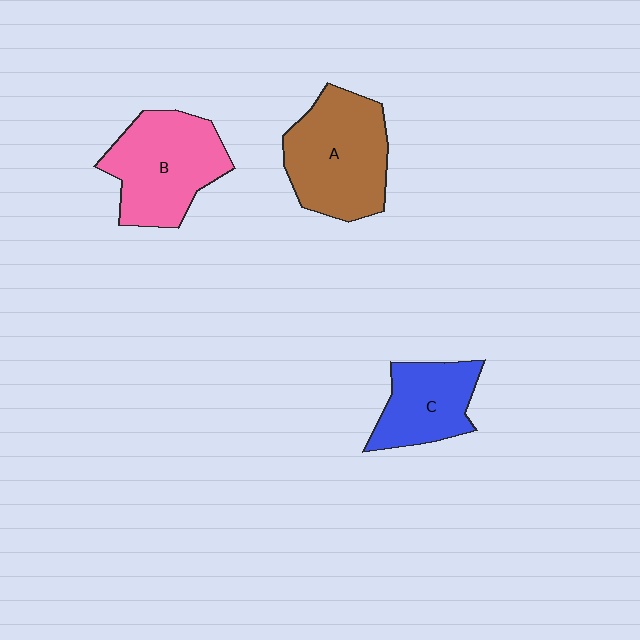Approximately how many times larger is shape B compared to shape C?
Approximately 1.5 times.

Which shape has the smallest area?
Shape C (blue).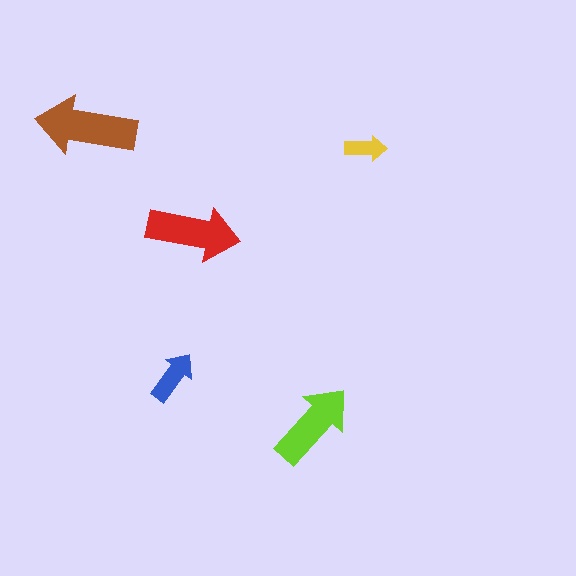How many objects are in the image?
There are 5 objects in the image.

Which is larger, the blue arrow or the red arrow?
The red one.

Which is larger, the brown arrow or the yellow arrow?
The brown one.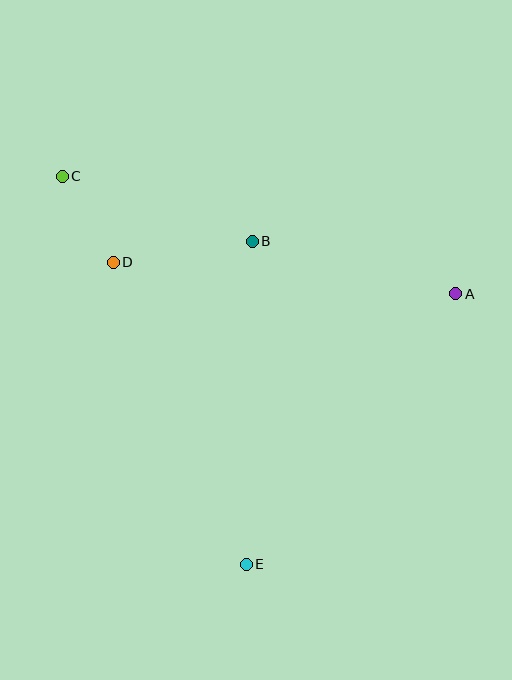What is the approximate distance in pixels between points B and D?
The distance between B and D is approximately 140 pixels.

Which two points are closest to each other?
Points C and D are closest to each other.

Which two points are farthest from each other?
Points C and E are farthest from each other.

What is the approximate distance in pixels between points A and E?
The distance between A and E is approximately 342 pixels.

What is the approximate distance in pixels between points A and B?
The distance between A and B is approximately 210 pixels.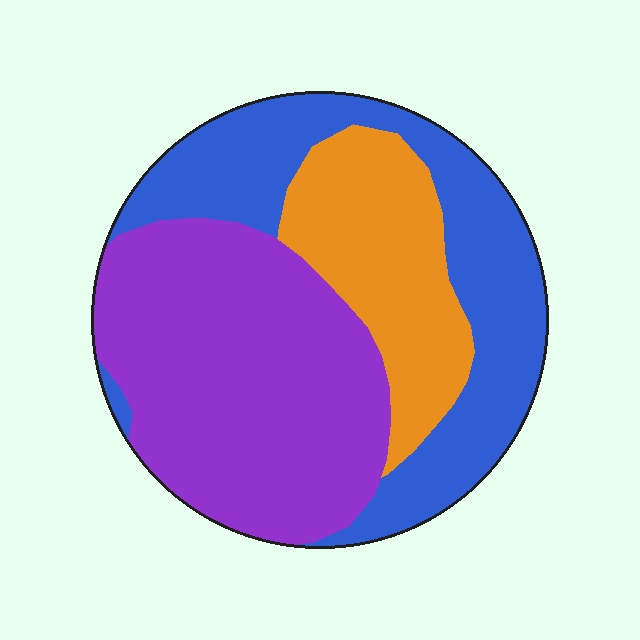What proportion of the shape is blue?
Blue takes up about one third (1/3) of the shape.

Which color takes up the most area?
Purple, at roughly 45%.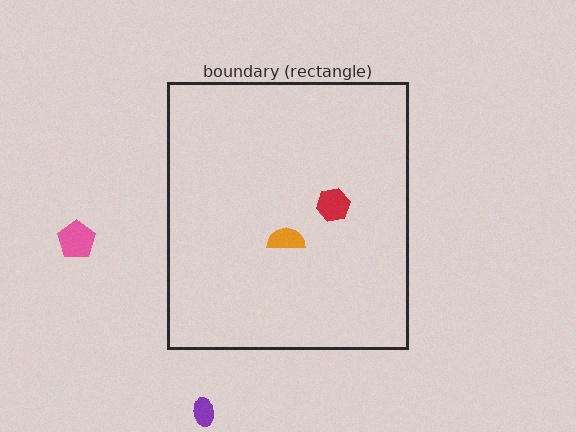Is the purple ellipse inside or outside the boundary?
Outside.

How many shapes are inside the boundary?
2 inside, 2 outside.